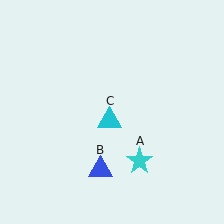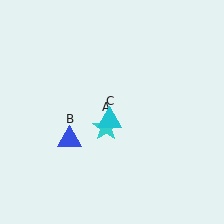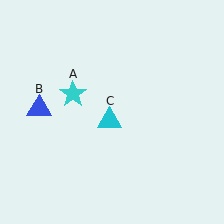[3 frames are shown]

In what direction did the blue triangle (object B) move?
The blue triangle (object B) moved up and to the left.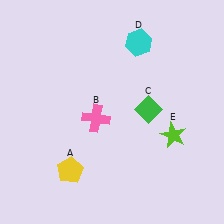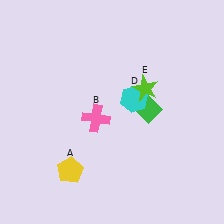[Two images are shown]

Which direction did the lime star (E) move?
The lime star (E) moved up.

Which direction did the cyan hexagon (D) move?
The cyan hexagon (D) moved down.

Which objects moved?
The objects that moved are: the cyan hexagon (D), the lime star (E).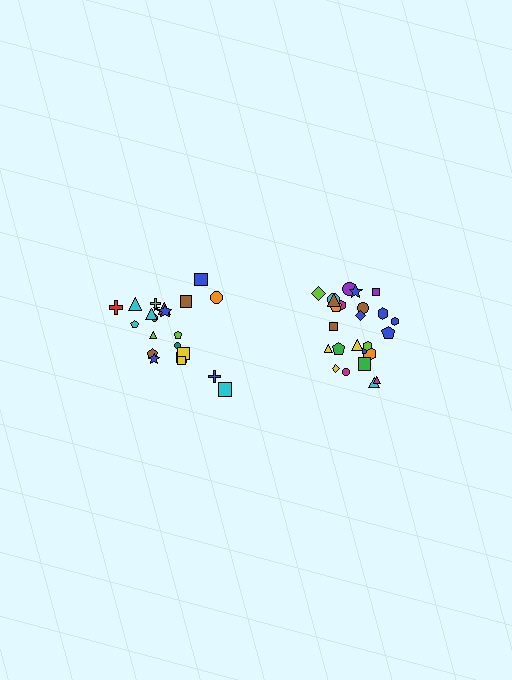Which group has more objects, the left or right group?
The right group.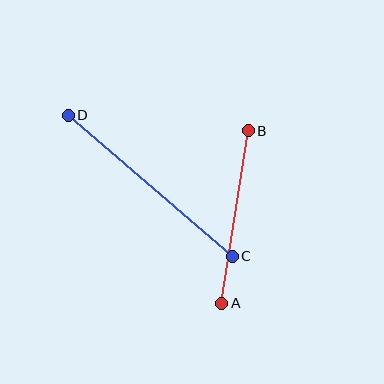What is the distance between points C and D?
The distance is approximately 216 pixels.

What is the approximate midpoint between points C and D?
The midpoint is at approximately (150, 186) pixels.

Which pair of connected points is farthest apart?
Points C and D are farthest apart.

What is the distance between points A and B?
The distance is approximately 175 pixels.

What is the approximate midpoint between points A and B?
The midpoint is at approximately (235, 217) pixels.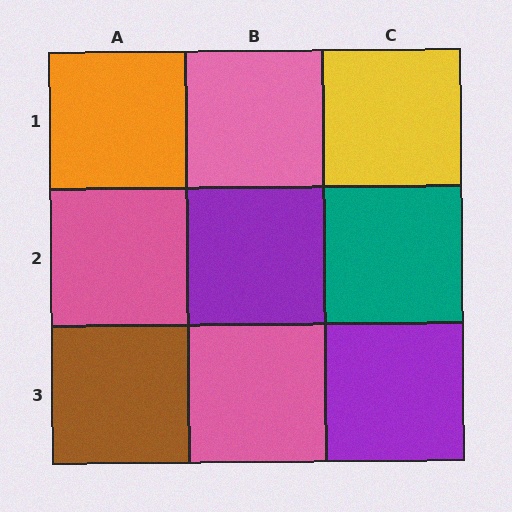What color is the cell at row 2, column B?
Purple.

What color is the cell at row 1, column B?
Pink.